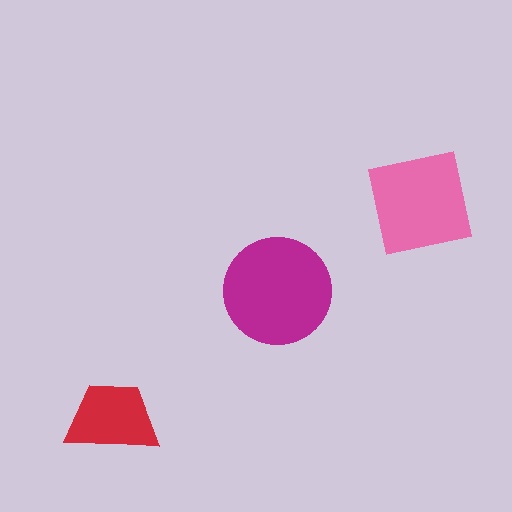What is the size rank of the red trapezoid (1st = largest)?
3rd.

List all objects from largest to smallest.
The magenta circle, the pink square, the red trapezoid.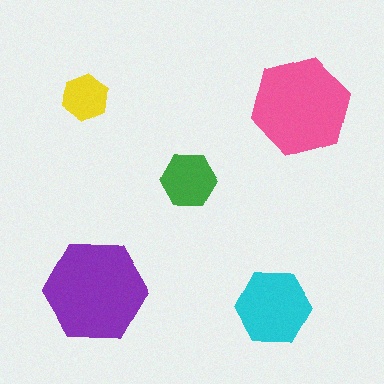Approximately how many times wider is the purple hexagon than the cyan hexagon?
About 1.5 times wider.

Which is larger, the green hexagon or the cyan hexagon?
The cyan one.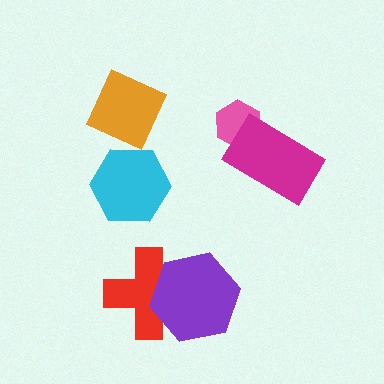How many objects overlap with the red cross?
1 object overlaps with the red cross.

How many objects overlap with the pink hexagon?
1 object overlaps with the pink hexagon.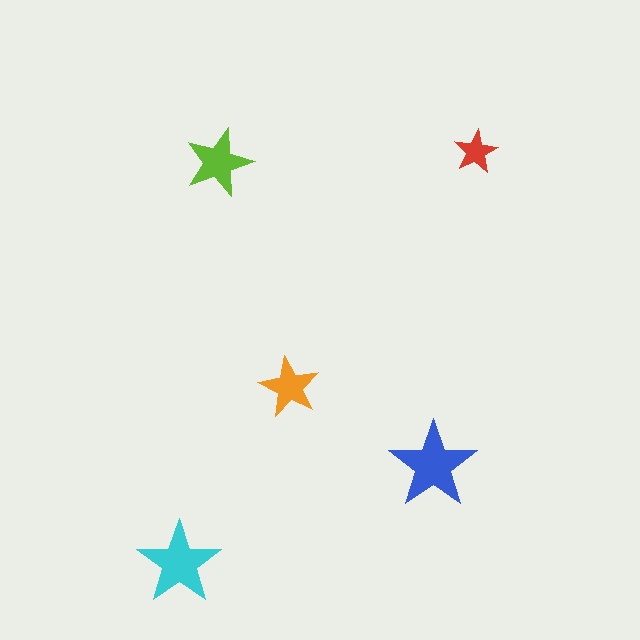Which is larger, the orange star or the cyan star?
The cyan one.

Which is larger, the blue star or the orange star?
The blue one.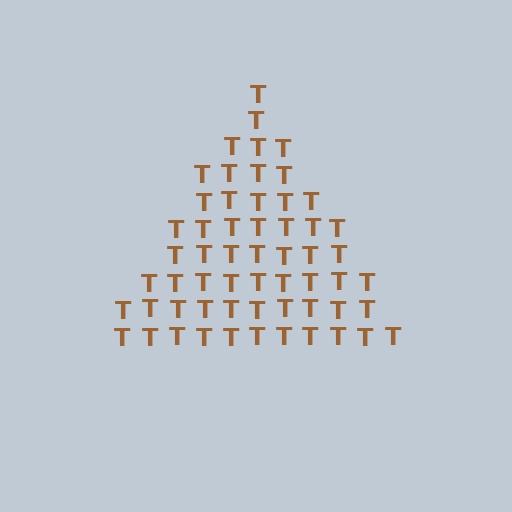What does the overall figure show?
The overall figure shows a triangle.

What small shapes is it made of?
It is made of small letter T's.